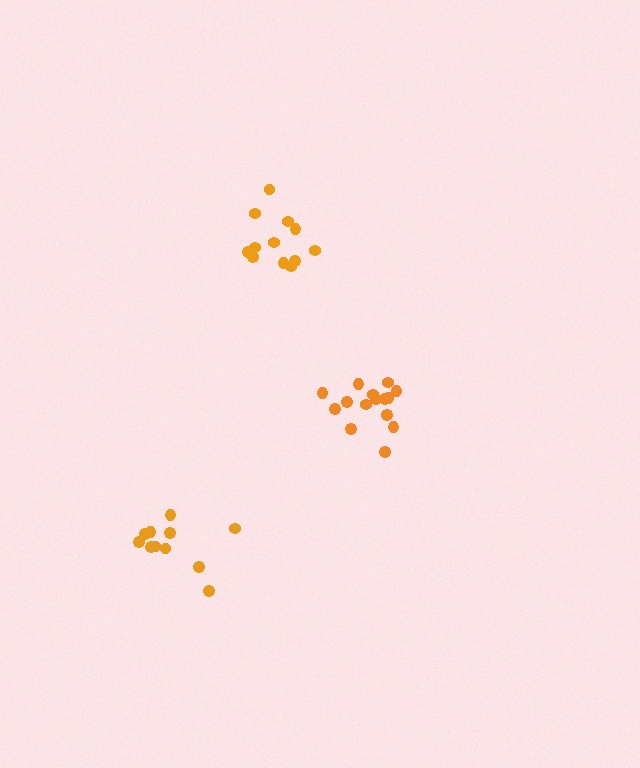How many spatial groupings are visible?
There are 3 spatial groupings.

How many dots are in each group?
Group 1: 12 dots, Group 2: 15 dots, Group 3: 11 dots (38 total).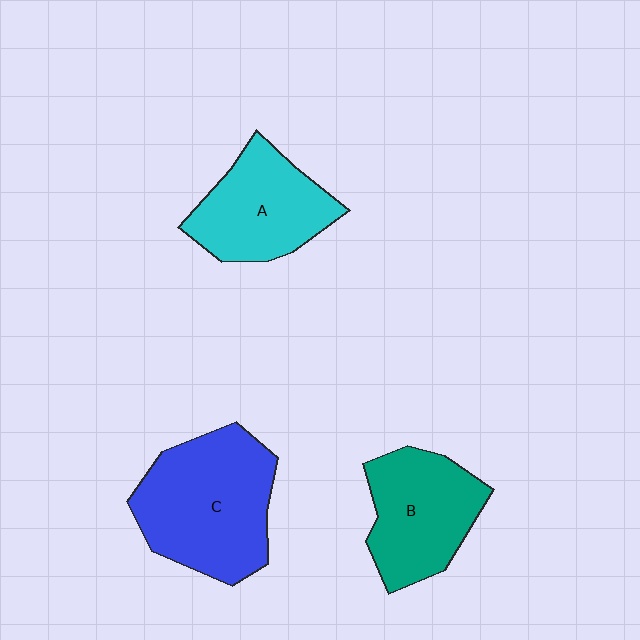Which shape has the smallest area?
Shape A (cyan).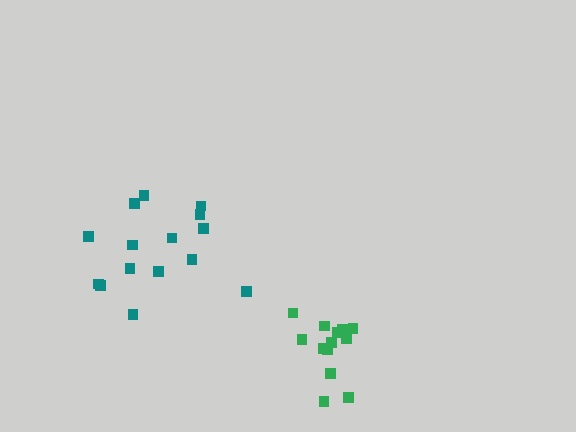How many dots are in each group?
Group 1: 13 dots, Group 2: 15 dots (28 total).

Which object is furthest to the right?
The green cluster is rightmost.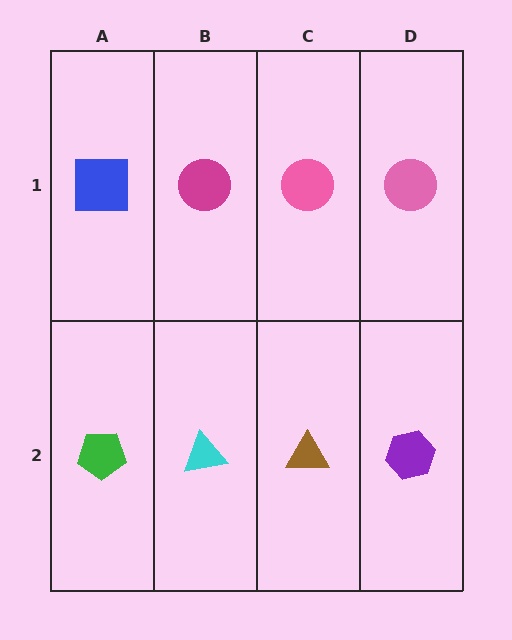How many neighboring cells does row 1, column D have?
2.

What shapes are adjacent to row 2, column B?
A magenta circle (row 1, column B), a green pentagon (row 2, column A), a brown triangle (row 2, column C).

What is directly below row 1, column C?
A brown triangle.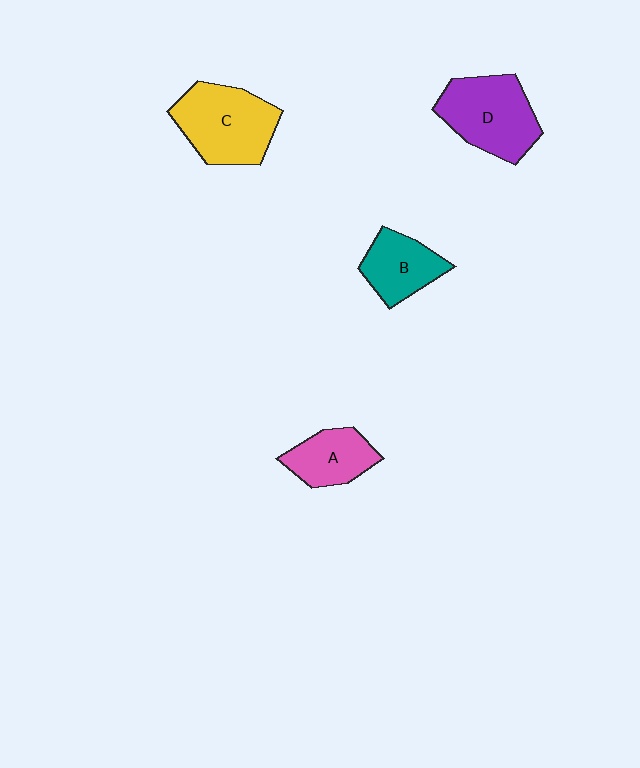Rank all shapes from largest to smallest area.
From largest to smallest: C (yellow), D (purple), B (teal), A (pink).